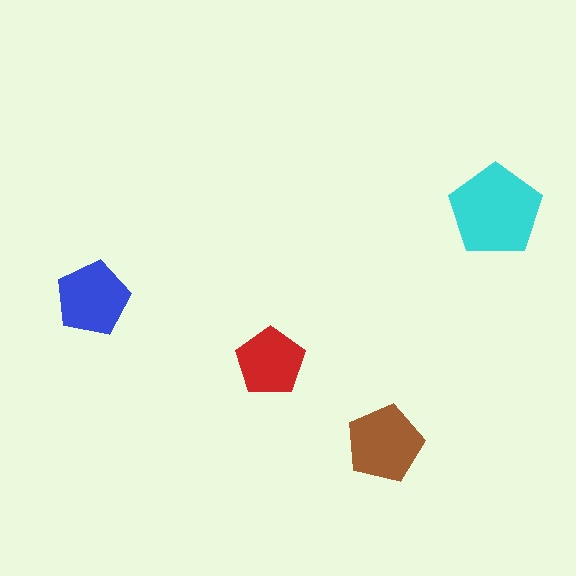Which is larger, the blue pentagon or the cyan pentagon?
The cyan one.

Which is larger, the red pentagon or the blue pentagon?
The blue one.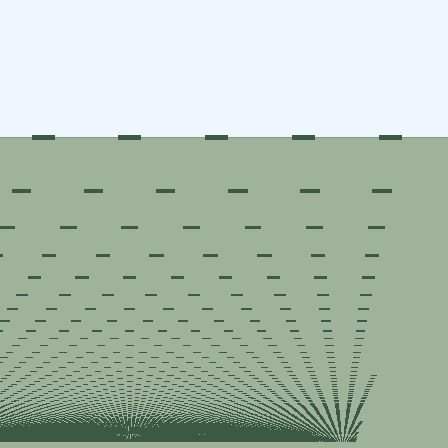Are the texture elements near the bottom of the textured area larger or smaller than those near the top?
Smaller. The gradient is inverted — elements near the bottom are smaller and denser.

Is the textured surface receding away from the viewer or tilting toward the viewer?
The surface appears to tilt toward the viewer. Texture elements get larger and sparser toward the top.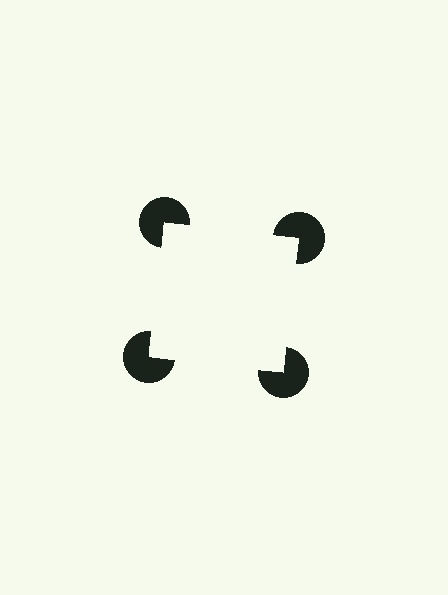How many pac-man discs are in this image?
There are 4 — one at each vertex of the illusory square.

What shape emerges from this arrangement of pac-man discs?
An illusory square — its edges are inferred from the aligned wedge cuts in the pac-man discs, not physically drawn.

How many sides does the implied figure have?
4 sides.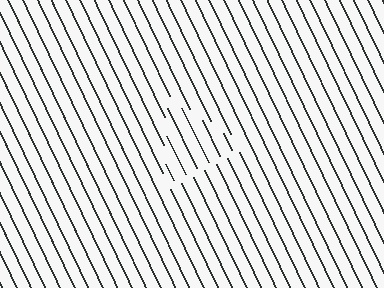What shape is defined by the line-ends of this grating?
An illusory triangle. The interior of the shape contains the same grating, shifted by half a period — the contour is defined by the phase discontinuity where line-ends from the inner and outer gratings abut.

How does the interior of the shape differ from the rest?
The interior of the shape contains the same grating, shifted by half a period — the contour is defined by the phase discontinuity where line-ends from the inner and outer gratings abut.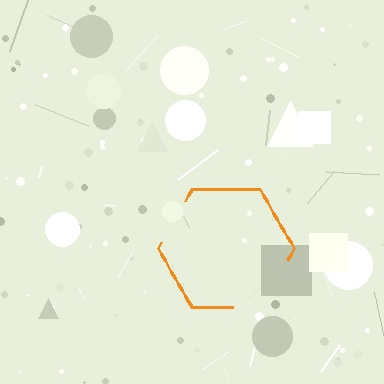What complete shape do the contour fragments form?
The contour fragments form a hexagon.